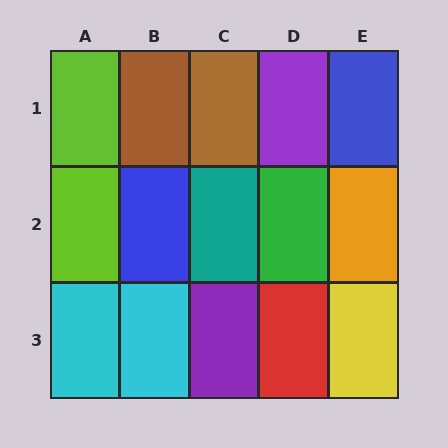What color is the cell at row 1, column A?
Lime.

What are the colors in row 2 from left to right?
Lime, blue, teal, green, orange.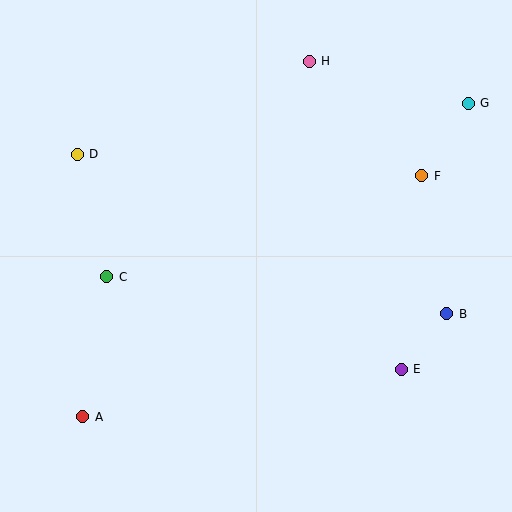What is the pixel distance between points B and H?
The distance between B and H is 287 pixels.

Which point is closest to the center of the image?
Point C at (107, 277) is closest to the center.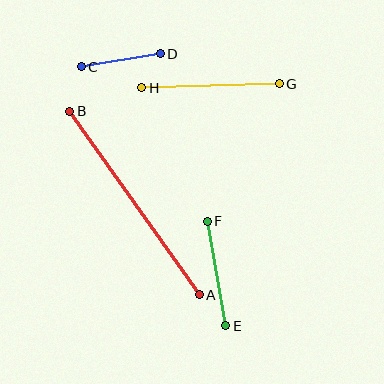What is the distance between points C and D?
The distance is approximately 80 pixels.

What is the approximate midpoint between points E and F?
The midpoint is at approximately (217, 273) pixels.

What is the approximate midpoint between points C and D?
The midpoint is at approximately (121, 60) pixels.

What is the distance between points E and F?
The distance is approximately 106 pixels.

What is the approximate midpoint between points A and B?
The midpoint is at approximately (135, 203) pixels.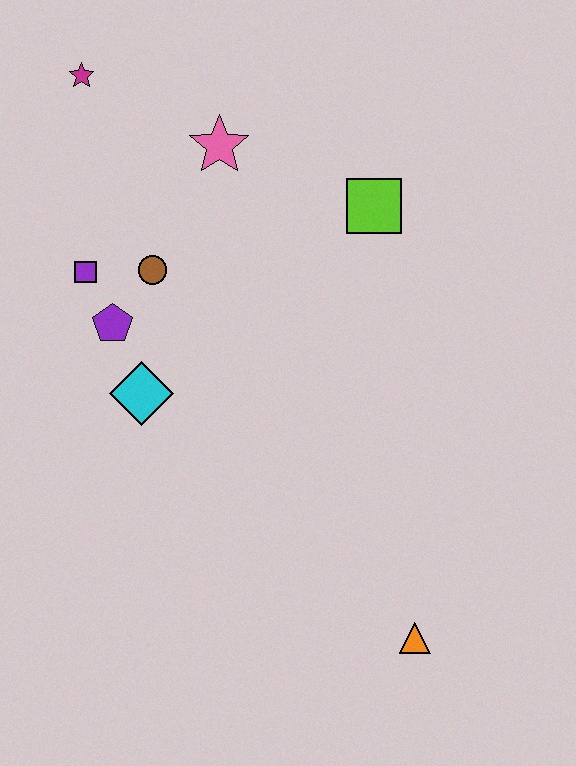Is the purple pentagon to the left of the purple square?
No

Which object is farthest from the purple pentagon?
The orange triangle is farthest from the purple pentagon.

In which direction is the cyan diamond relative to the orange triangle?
The cyan diamond is to the left of the orange triangle.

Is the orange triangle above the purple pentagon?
No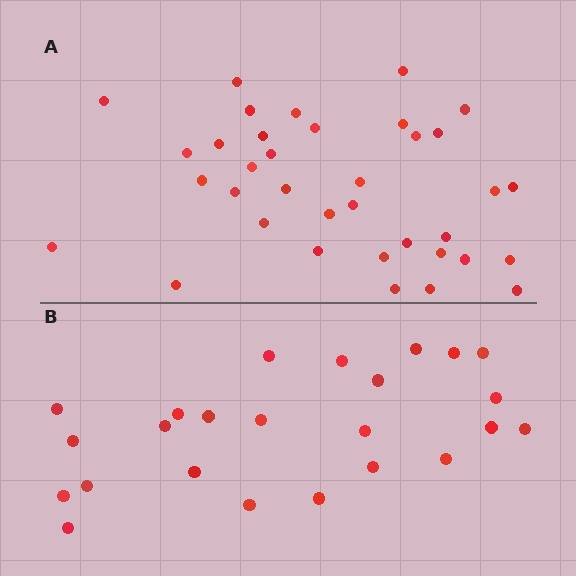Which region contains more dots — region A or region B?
Region A (the top region) has more dots.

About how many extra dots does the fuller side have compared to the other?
Region A has roughly 12 or so more dots than region B.